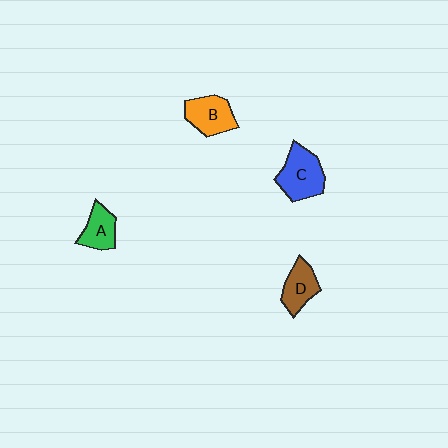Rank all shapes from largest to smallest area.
From largest to smallest: C (blue), B (orange), D (brown), A (green).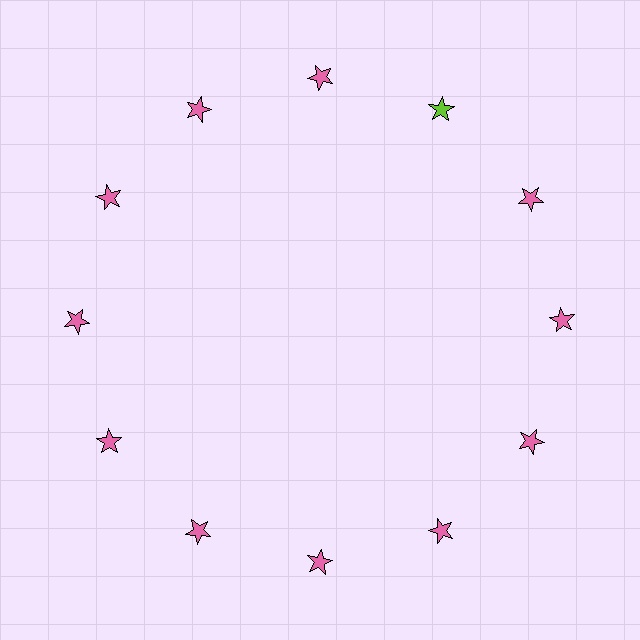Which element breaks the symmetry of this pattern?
The lime star at roughly the 1 o'clock position breaks the symmetry. All other shapes are pink stars.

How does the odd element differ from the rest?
It has a different color: lime instead of pink.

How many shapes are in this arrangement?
There are 12 shapes arranged in a ring pattern.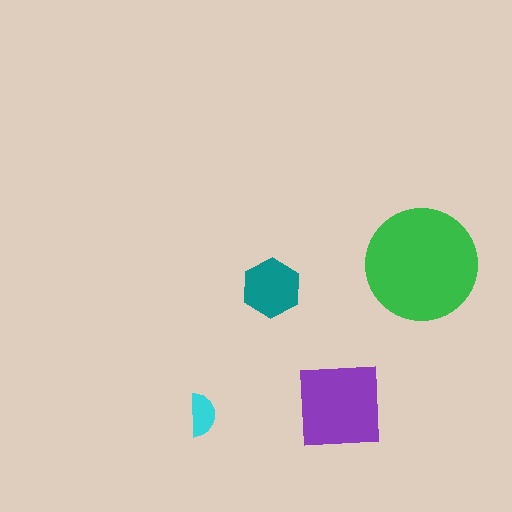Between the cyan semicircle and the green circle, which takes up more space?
The green circle.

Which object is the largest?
The green circle.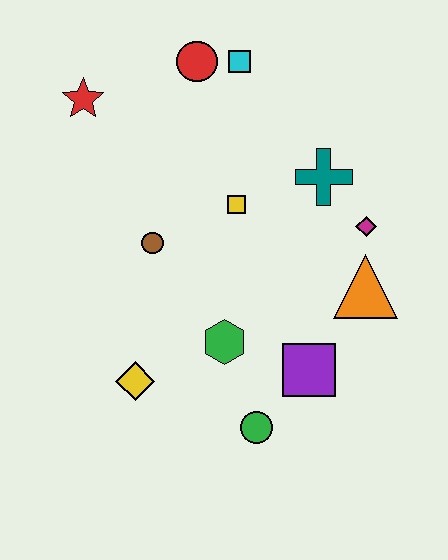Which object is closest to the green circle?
The purple square is closest to the green circle.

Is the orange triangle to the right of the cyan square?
Yes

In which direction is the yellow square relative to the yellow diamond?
The yellow square is above the yellow diamond.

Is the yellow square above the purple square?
Yes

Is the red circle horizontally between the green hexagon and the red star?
Yes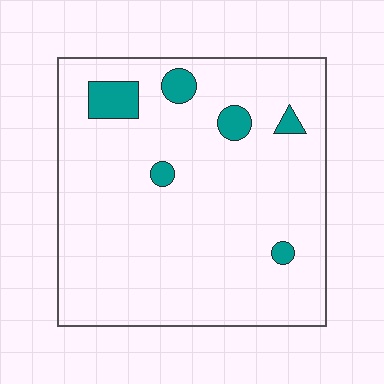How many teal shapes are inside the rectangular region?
6.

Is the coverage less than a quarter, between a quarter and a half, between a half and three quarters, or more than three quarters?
Less than a quarter.